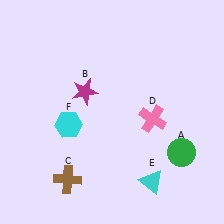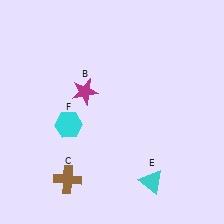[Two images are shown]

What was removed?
The green circle (A), the pink cross (D) were removed in Image 2.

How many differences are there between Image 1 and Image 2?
There are 2 differences between the two images.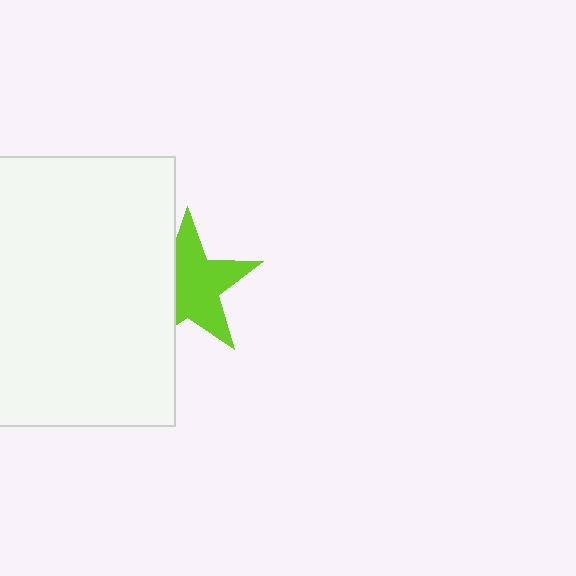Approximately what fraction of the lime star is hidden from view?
Roughly 34% of the lime star is hidden behind the white rectangle.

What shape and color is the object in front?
The object in front is a white rectangle.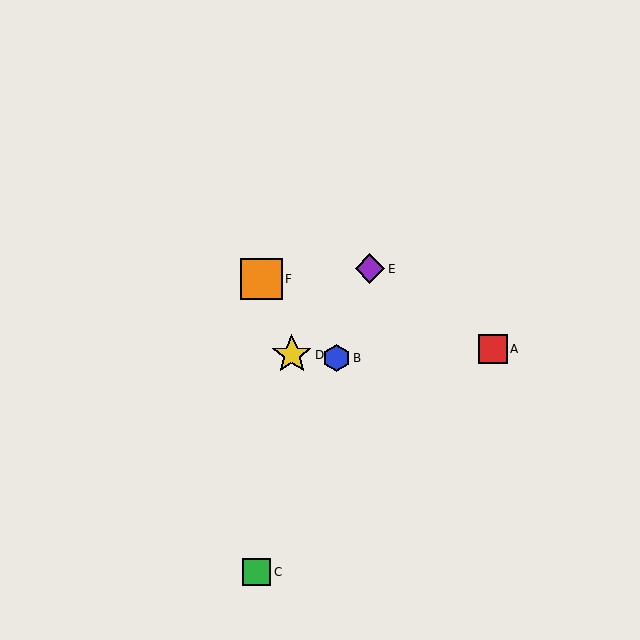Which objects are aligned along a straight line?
Objects B, C, E are aligned along a straight line.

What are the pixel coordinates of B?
Object B is at (337, 358).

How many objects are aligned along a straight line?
3 objects (B, C, E) are aligned along a straight line.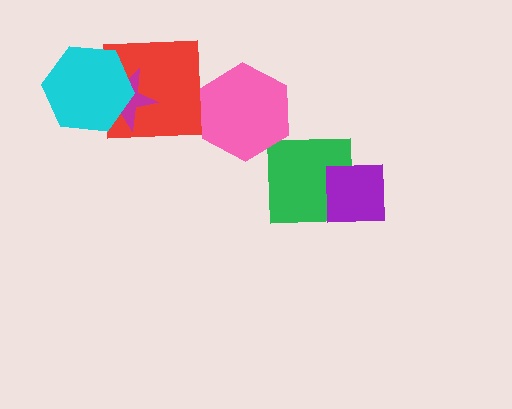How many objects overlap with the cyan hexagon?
2 objects overlap with the cyan hexagon.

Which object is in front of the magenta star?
The cyan hexagon is in front of the magenta star.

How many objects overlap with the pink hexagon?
0 objects overlap with the pink hexagon.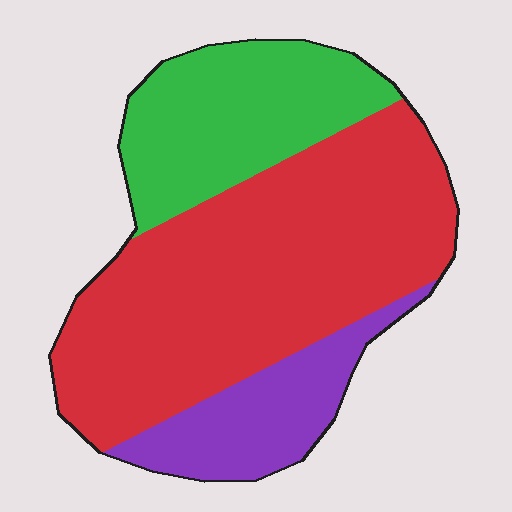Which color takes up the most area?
Red, at roughly 60%.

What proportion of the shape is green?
Green takes up about one quarter (1/4) of the shape.